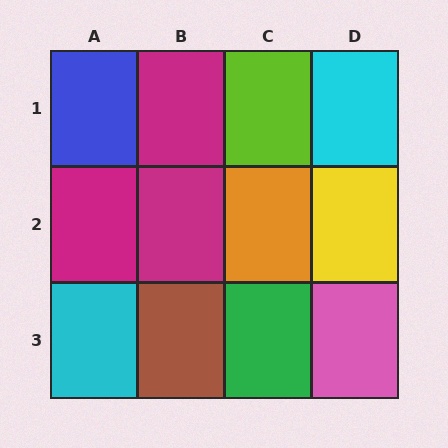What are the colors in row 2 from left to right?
Magenta, magenta, orange, yellow.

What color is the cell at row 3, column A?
Cyan.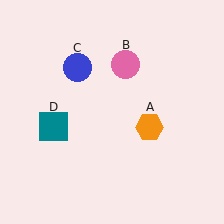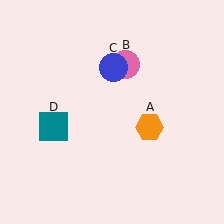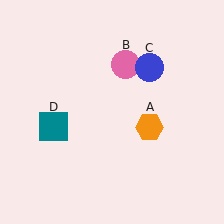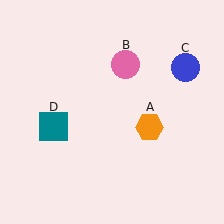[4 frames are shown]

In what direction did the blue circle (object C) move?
The blue circle (object C) moved right.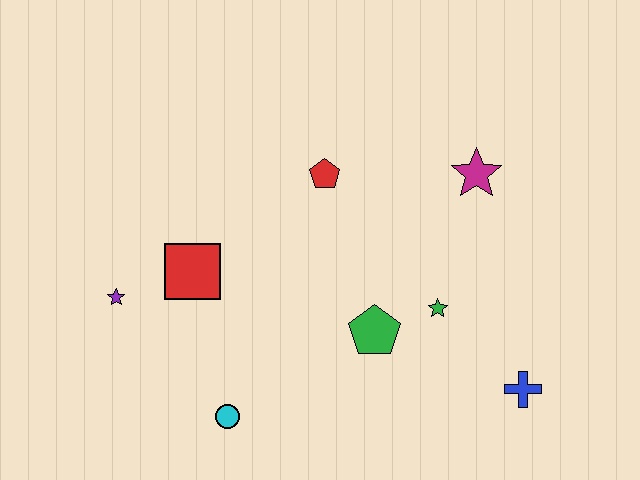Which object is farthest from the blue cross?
The purple star is farthest from the blue cross.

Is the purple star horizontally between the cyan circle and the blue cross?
No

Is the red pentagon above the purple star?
Yes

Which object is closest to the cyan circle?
The red square is closest to the cyan circle.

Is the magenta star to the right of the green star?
Yes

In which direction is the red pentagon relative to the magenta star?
The red pentagon is to the left of the magenta star.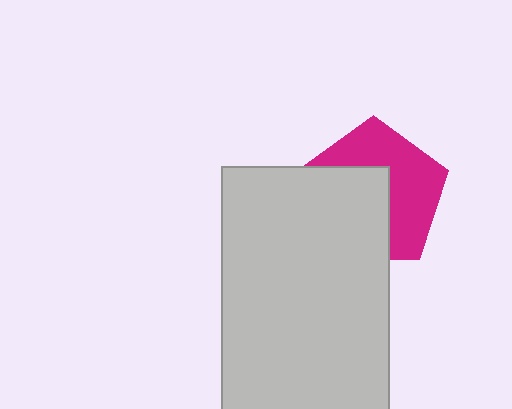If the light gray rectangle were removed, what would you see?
You would see the complete magenta pentagon.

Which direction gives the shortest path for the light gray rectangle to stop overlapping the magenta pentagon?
Moving toward the lower-left gives the shortest separation.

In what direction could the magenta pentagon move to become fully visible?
The magenta pentagon could move toward the upper-right. That would shift it out from behind the light gray rectangle entirely.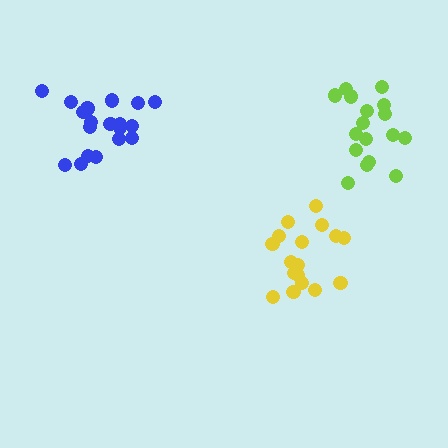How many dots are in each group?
Group 1: 17 dots, Group 2: 17 dots, Group 3: 20 dots (54 total).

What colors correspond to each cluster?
The clusters are colored: yellow, lime, blue.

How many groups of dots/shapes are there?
There are 3 groups.